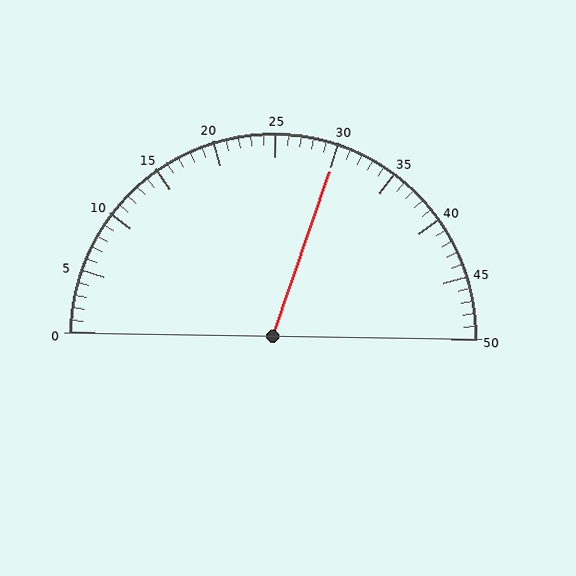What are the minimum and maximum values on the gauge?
The gauge ranges from 0 to 50.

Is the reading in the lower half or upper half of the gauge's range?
The reading is in the upper half of the range (0 to 50).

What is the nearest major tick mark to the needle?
The nearest major tick mark is 30.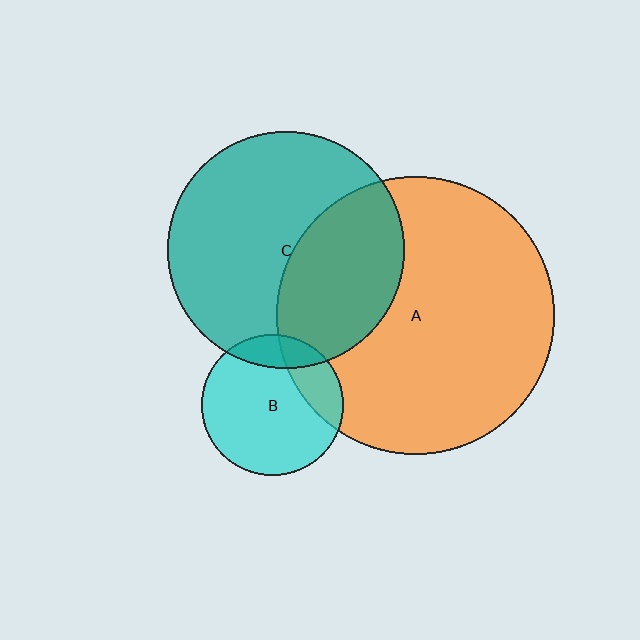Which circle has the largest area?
Circle A (orange).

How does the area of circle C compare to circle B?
Approximately 2.8 times.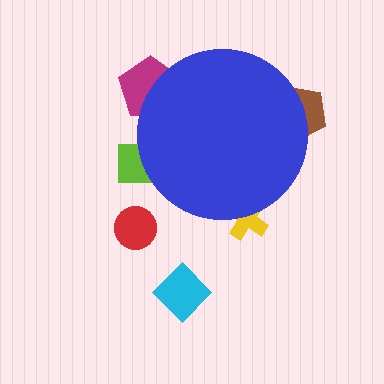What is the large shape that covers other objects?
A blue circle.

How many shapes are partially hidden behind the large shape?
4 shapes are partially hidden.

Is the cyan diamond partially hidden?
No, the cyan diamond is fully visible.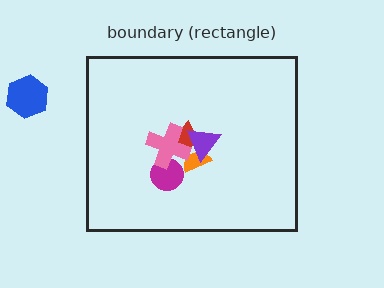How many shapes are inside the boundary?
5 inside, 1 outside.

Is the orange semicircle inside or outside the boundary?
Inside.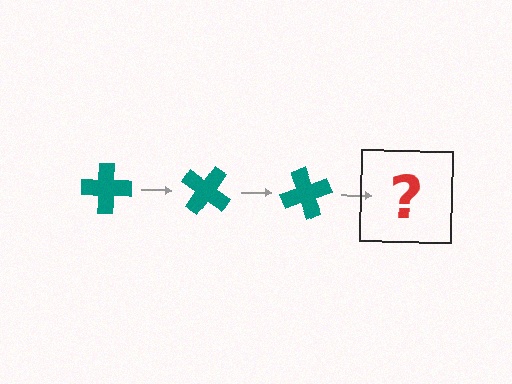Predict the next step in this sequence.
The next step is a teal cross rotated 105 degrees.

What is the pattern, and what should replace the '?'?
The pattern is that the cross rotates 35 degrees each step. The '?' should be a teal cross rotated 105 degrees.